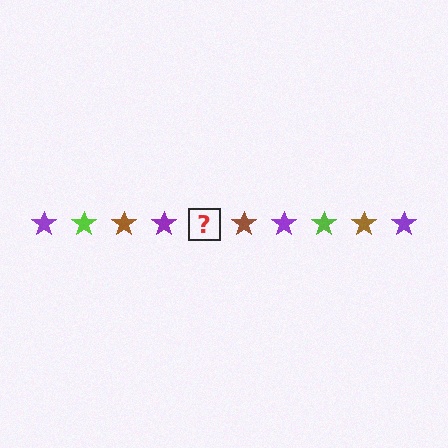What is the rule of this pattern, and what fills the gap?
The rule is that the pattern cycles through purple, lime, brown stars. The gap should be filled with a lime star.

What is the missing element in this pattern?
The missing element is a lime star.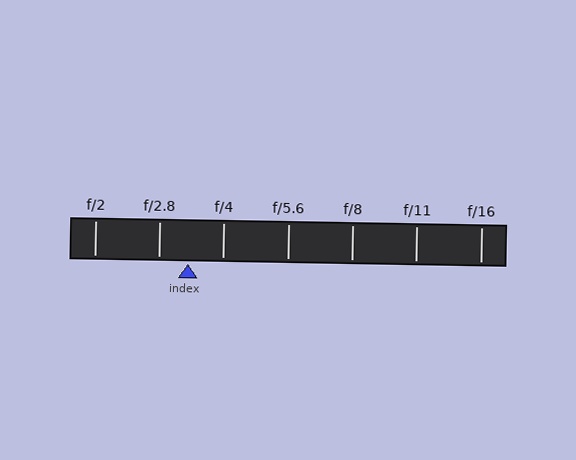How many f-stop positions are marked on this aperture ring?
There are 7 f-stop positions marked.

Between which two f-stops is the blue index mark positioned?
The index mark is between f/2.8 and f/4.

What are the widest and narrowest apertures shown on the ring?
The widest aperture shown is f/2 and the narrowest is f/16.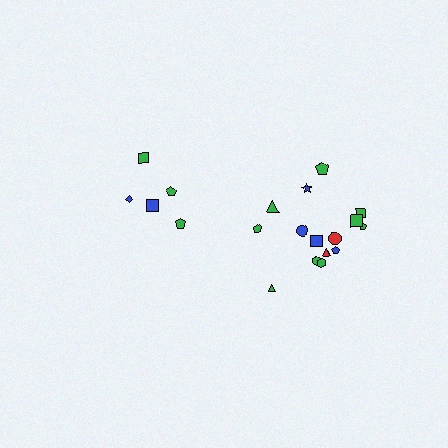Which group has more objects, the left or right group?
The right group.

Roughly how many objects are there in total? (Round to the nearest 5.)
Roughly 20 objects in total.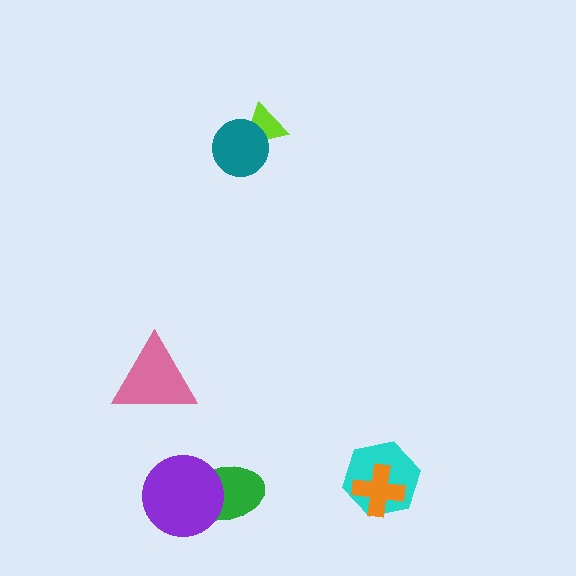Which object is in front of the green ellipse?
The purple circle is in front of the green ellipse.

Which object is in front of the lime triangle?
The teal circle is in front of the lime triangle.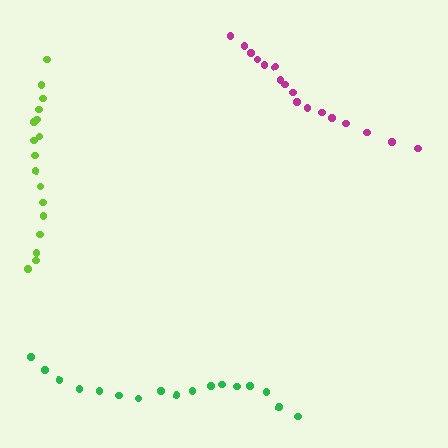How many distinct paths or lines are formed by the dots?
There are 3 distinct paths.